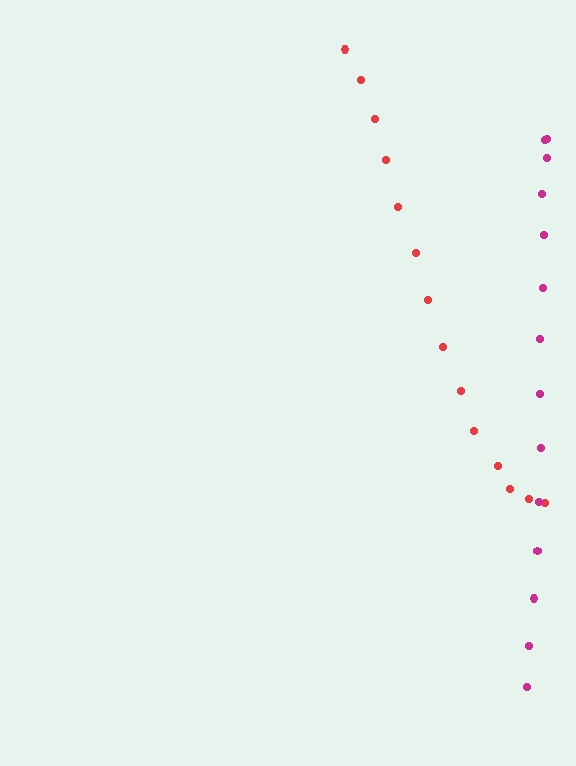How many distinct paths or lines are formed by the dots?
There are 2 distinct paths.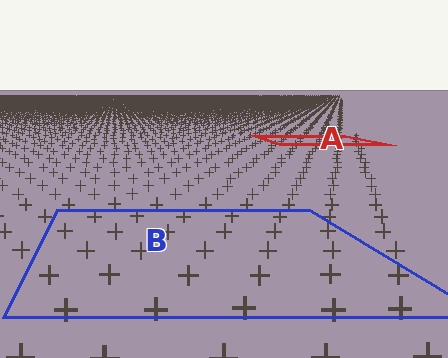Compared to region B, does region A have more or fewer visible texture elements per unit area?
Region A has more texture elements per unit area — they are packed more densely because it is farther away.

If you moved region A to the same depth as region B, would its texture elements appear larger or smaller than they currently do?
They would appear larger. At a closer depth, the same texture elements are projected at a bigger on-screen size.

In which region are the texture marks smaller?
The texture marks are smaller in region A, because it is farther away.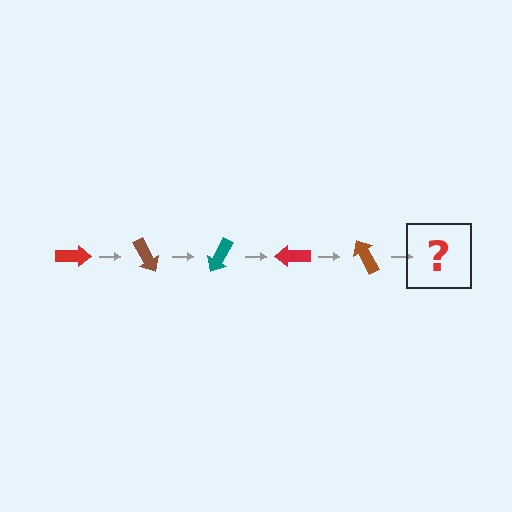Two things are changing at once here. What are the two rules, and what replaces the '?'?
The two rules are that it rotates 60 degrees each step and the color cycles through red, brown, and teal. The '?' should be a teal arrow, rotated 300 degrees from the start.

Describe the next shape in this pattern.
It should be a teal arrow, rotated 300 degrees from the start.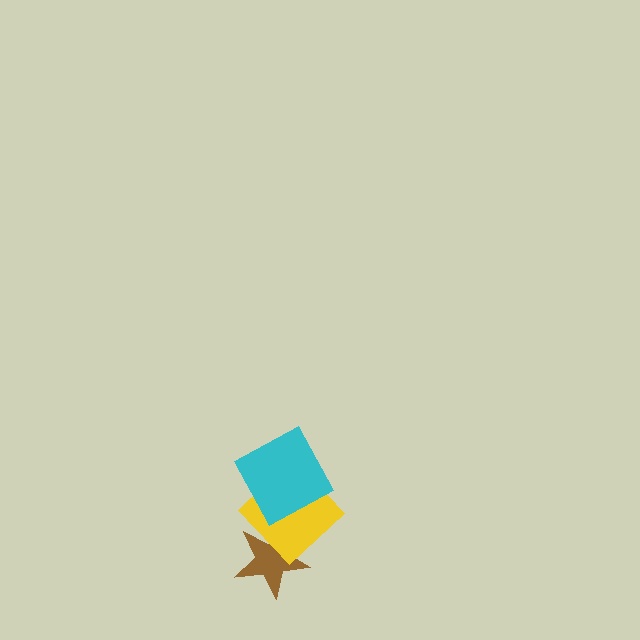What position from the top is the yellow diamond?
The yellow diamond is 2nd from the top.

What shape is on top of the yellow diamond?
The cyan square is on top of the yellow diamond.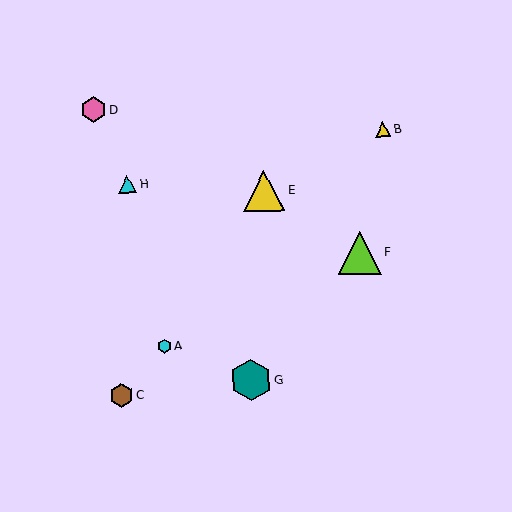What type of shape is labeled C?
Shape C is a brown hexagon.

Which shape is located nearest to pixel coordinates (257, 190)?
The yellow triangle (labeled E) at (264, 191) is nearest to that location.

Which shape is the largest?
The lime triangle (labeled F) is the largest.